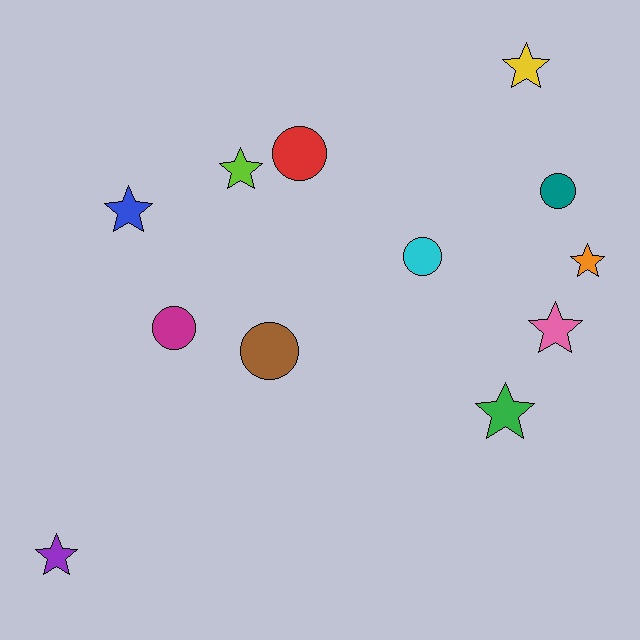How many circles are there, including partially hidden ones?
There are 5 circles.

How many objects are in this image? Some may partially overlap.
There are 12 objects.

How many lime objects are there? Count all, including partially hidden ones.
There is 1 lime object.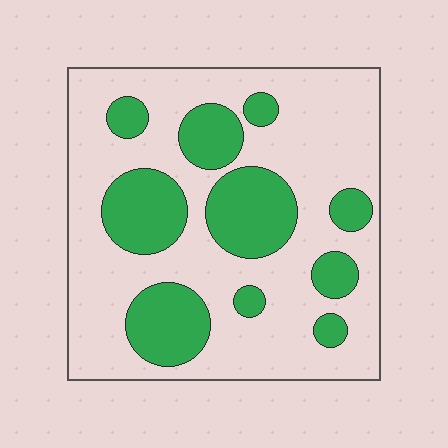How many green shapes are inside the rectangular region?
10.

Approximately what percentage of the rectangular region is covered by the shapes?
Approximately 30%.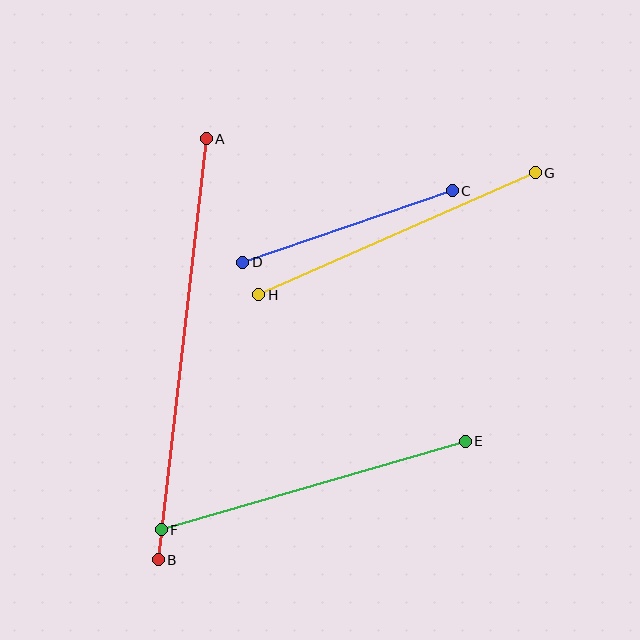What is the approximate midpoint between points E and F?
The midpoint is at approximately (313, 486) pixels.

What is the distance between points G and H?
The distance is approximately 302 pixels.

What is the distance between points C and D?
The distance is approximately 222 pixels.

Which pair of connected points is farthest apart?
Points A and B are farthest apart.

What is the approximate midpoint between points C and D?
The midpoint is at approximately (347, 226) pixels.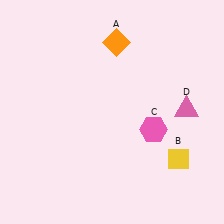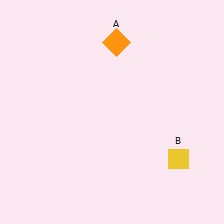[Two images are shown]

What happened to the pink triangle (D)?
The pink triangle (D) was removed in Image 2. It was in the top-right area of Image 1.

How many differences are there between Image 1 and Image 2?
There are 2 differences between the two images.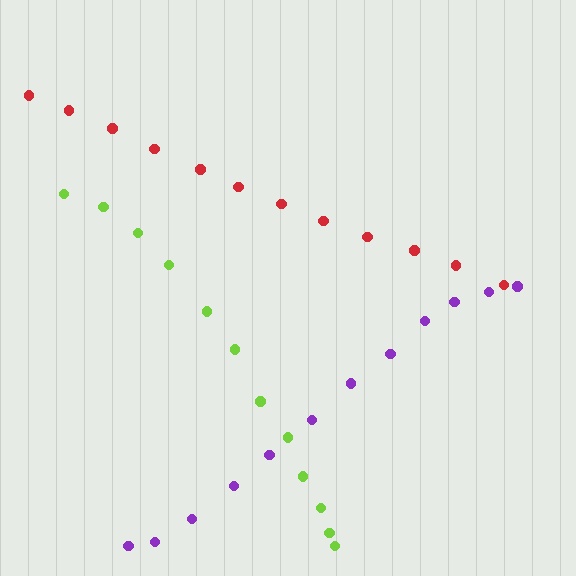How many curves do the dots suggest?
There are 3 distinct paths.